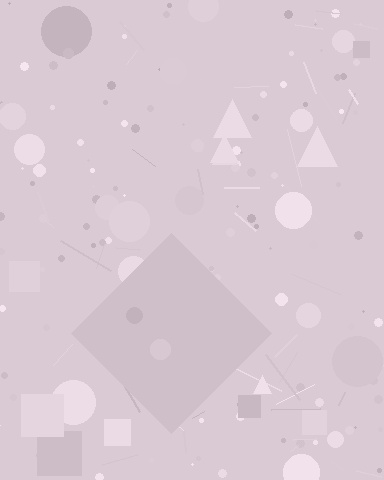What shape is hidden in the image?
A diamond is hidden in the image.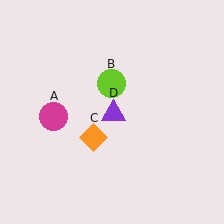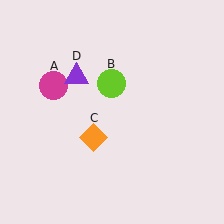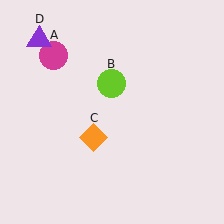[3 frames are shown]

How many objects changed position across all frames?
2 objects changed position: magenta circle (object A), purple triangle (object D).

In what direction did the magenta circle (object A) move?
The magenta circle (object A) moved up.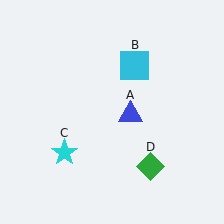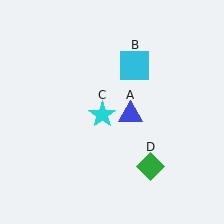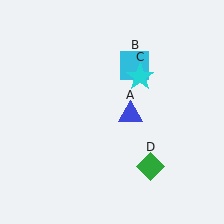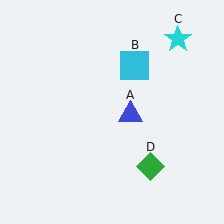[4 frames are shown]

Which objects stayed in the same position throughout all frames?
Blue triangle (object A) and cyan square (object B) and green diamond (object D) remained stationary.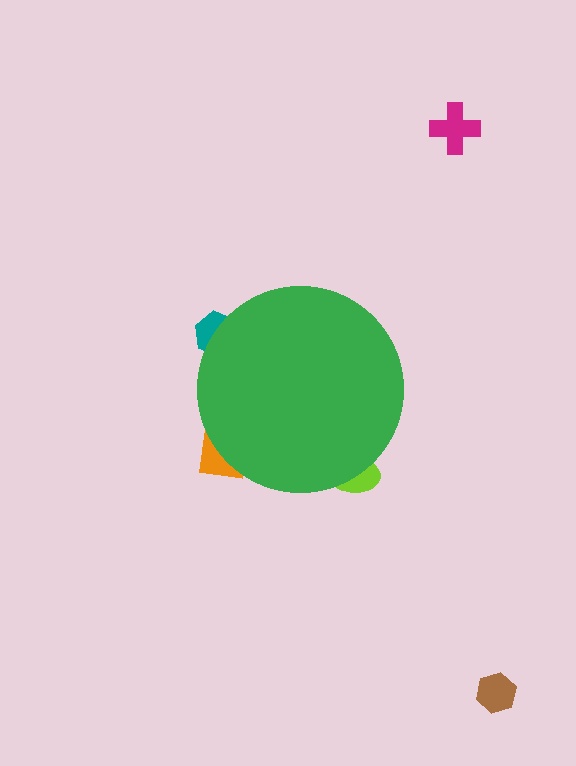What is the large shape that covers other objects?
A green circle.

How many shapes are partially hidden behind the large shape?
3 shapes are partially hidden.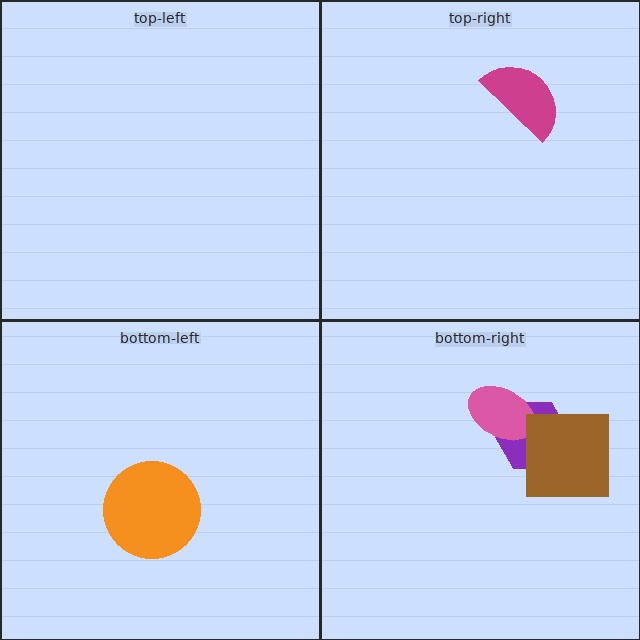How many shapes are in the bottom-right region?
3.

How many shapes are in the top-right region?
1.